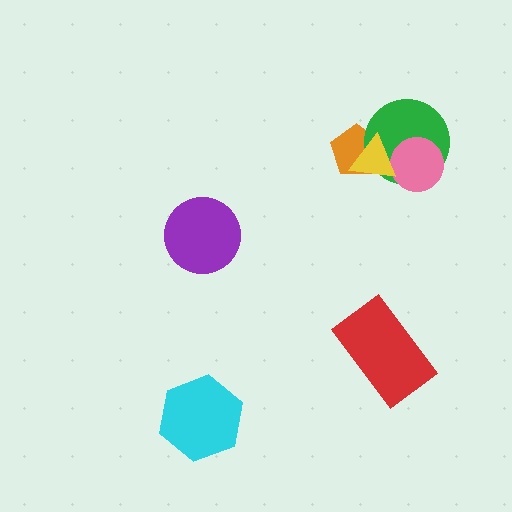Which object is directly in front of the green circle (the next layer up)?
The pink circle is directly in front of the green circle.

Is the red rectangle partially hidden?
No, no other shape covers it.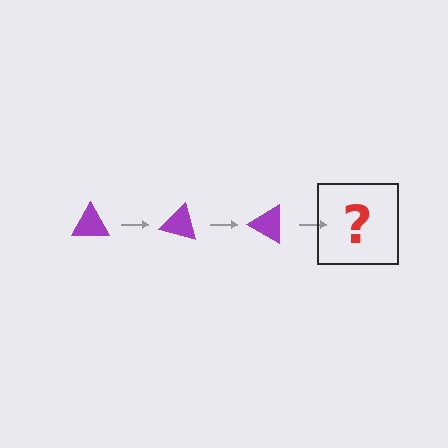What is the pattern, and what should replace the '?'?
The pattern is that the triangle rotates 15 degrees each step. The '?' should be a purple triangle rotated 45 degrees.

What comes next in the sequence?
The next element should be a purple triangle rotated 45 degrees.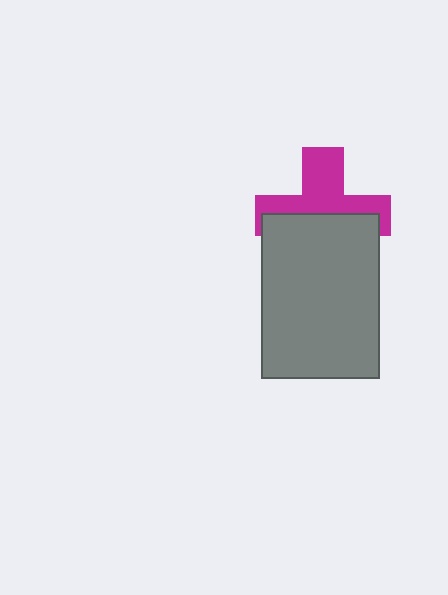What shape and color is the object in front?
The object in front is a gray rectangle.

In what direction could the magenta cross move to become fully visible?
The magenta cross could move up. That would shift it out from behind the gray rectangle entirely.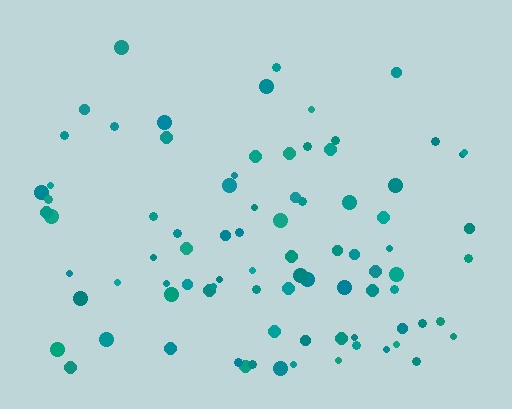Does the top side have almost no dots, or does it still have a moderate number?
Still a moderate number, just noticeably fewer than the bottom.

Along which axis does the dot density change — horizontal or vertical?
Vertical.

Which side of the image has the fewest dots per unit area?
The top.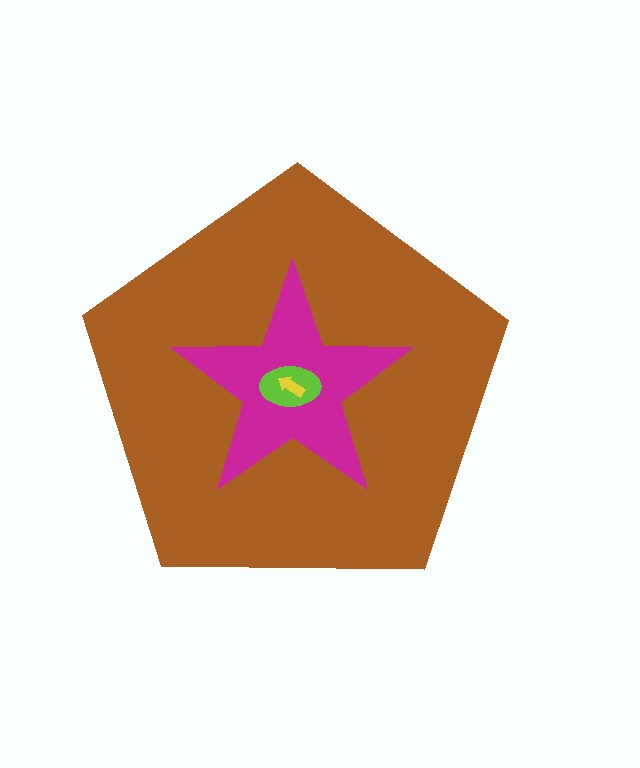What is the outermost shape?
The brown pentagon.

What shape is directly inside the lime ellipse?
The yellow arrow.